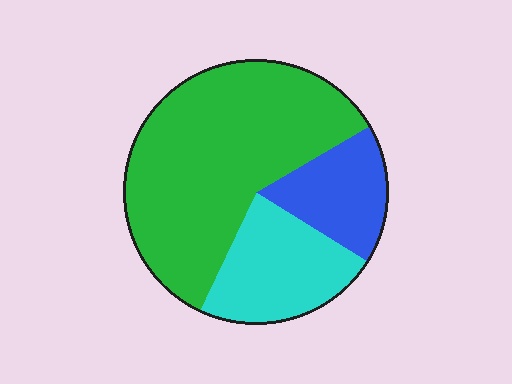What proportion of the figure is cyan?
Cyan covers about 25% of the figure.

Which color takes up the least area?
Blue, at roughly 15%.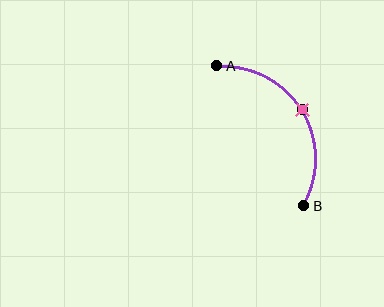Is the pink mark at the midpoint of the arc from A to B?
Yes. The pink mark lies on the arc at equal arc-length from both A and B — it is the arc midpoint.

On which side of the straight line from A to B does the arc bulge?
The arc bulges to the right of the straight line connecting A and B.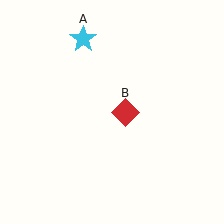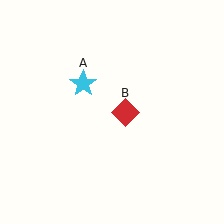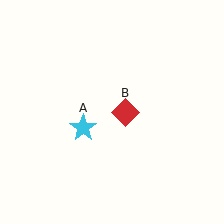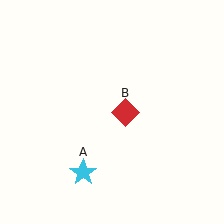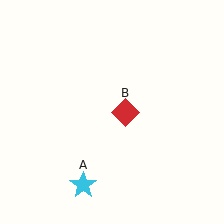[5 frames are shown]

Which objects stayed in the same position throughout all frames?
Red diamond (object B) remained stationary.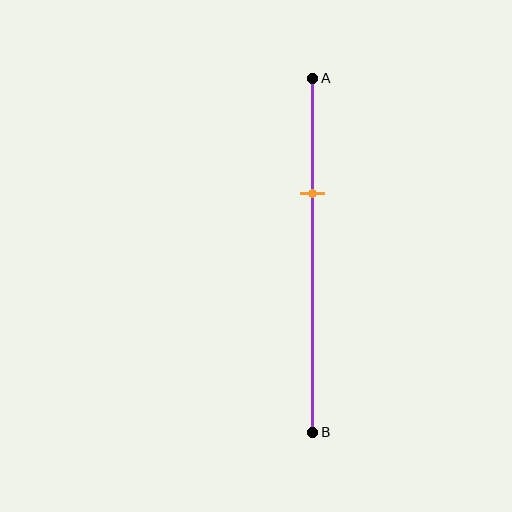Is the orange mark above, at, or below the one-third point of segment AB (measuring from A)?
The orange mark is approximately at the one-third point of segment AB.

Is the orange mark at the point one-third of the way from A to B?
Yes, the mark is approximately at the one-third point.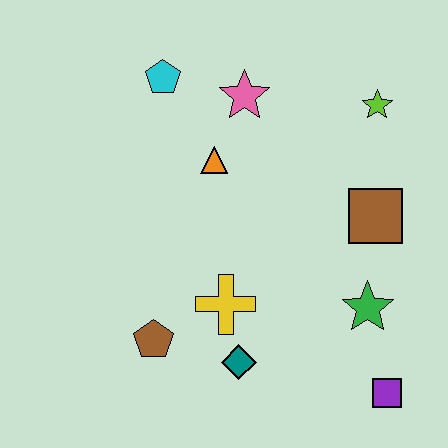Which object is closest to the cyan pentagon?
The pink star is closest to the cyan pentagon.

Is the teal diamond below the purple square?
No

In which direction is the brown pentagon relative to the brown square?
The brown pentagon is to the left of the brown square.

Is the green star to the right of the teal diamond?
Yes